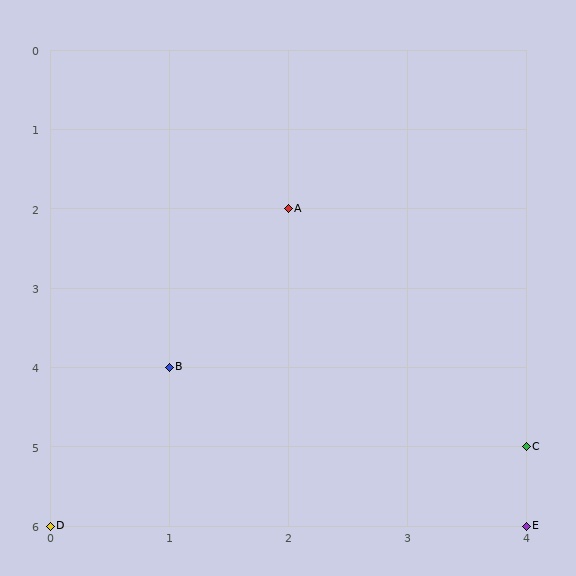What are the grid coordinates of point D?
Point D is at grid coordinates (0, 6).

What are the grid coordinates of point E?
Point E is at grid coordinates (4, 6).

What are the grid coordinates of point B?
Point B is at grid coordinates (1, 4).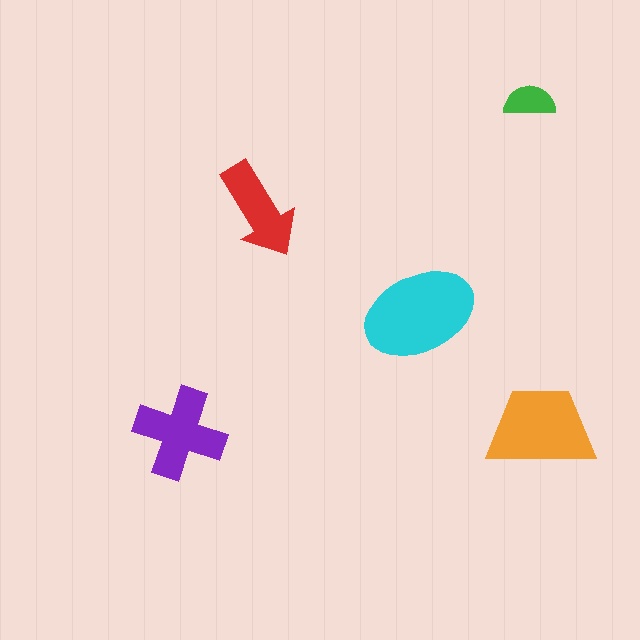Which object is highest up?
The green semicircle is topmost.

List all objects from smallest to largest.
The green semicircle, the red arrow, the purple cross, the orange trapezoid, the cyan ellipse.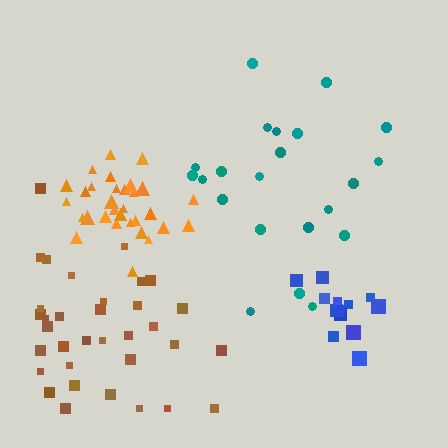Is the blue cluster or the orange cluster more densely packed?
Orange.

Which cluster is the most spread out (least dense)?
Teal.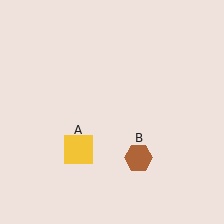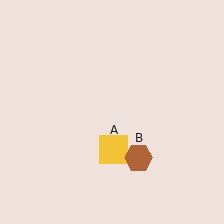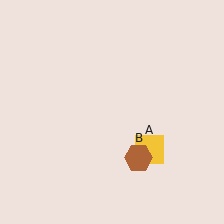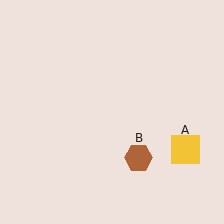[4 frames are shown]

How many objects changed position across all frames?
1 object changed position: yellow square (object A).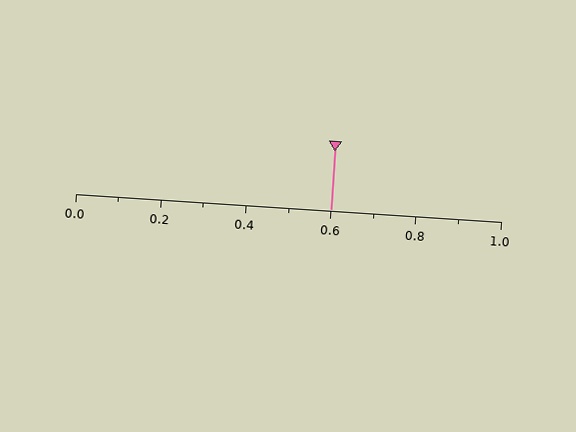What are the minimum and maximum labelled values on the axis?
The axis runs from 0.0 to 1.0.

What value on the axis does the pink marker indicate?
The marker indicates approximately 0.6.